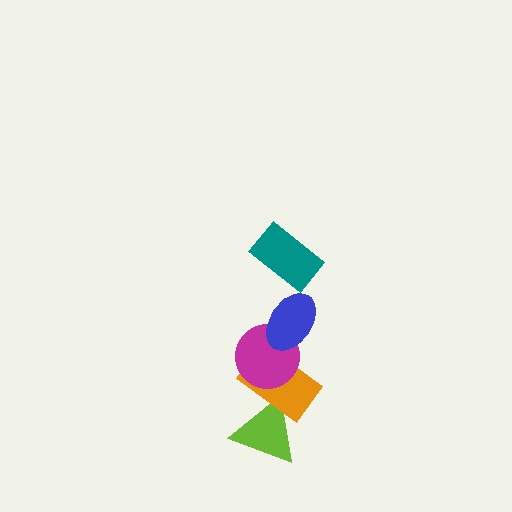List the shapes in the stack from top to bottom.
From top to bottom: the teal rectangle, the blue ellipse, the magenta circle, the orange rectangle, the lime triangle.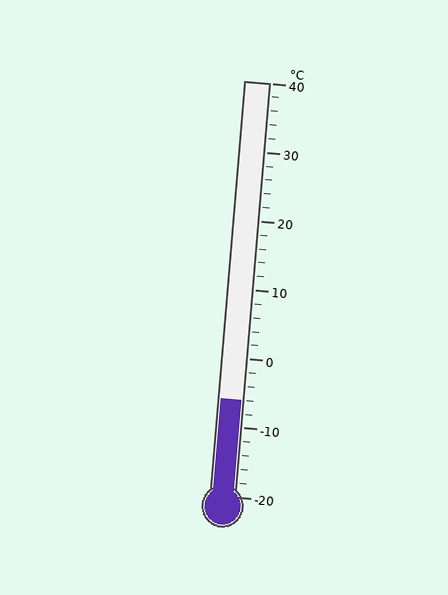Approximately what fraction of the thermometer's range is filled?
The thermometer is filled to approximately 25% of its range.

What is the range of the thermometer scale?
The thermometer scale ranges from -20°C to 40°C.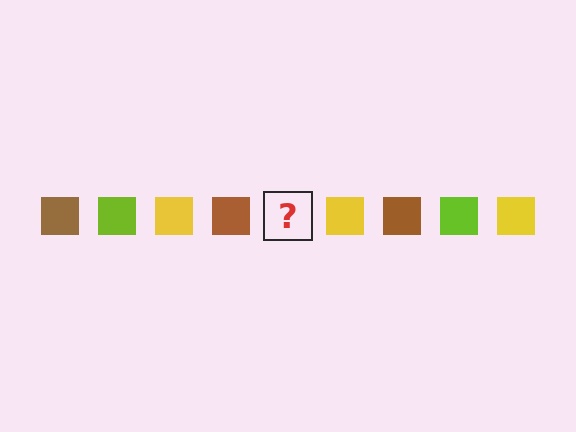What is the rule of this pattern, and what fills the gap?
The rule is that the pattern cycles through brown, lime, yellow squares. The gap should be filled with a lime square.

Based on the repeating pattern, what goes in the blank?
The blank should be a lime square.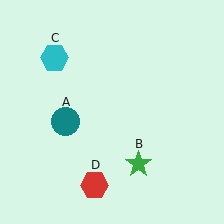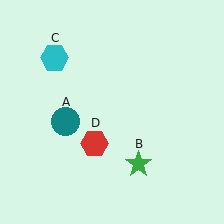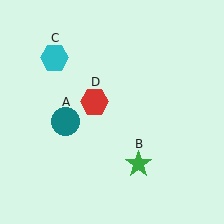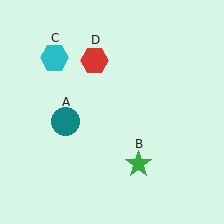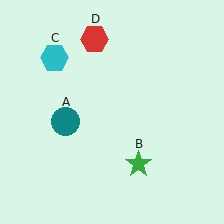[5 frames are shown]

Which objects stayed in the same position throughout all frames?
Teal circle (object A) and green star (object B) and cyan hexagon (object C) remained stationary.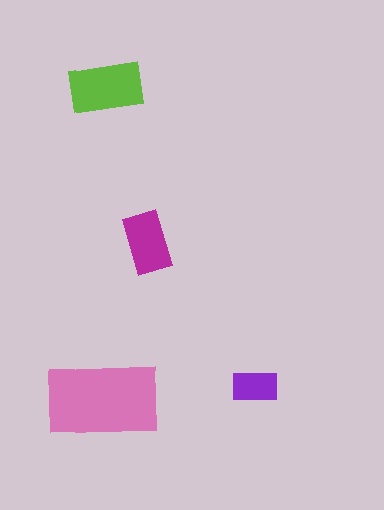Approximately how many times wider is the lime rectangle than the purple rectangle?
About 1.5 times wider.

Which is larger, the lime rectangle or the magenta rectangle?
The lime one.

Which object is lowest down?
The pink rectangle is bottommost.